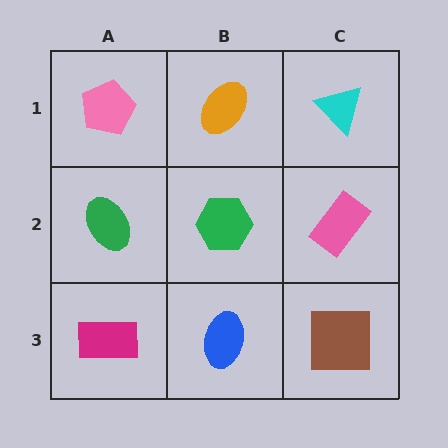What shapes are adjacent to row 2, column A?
A pink pentagon (row 1, column A), a magenta rectangle (row 3, column A), a green hexagon (row 2, column B).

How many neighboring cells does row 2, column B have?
4.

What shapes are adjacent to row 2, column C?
A cyan triangle (row 1, column C), a brown square (row 3, column C), a green hexagon (row 2, column B).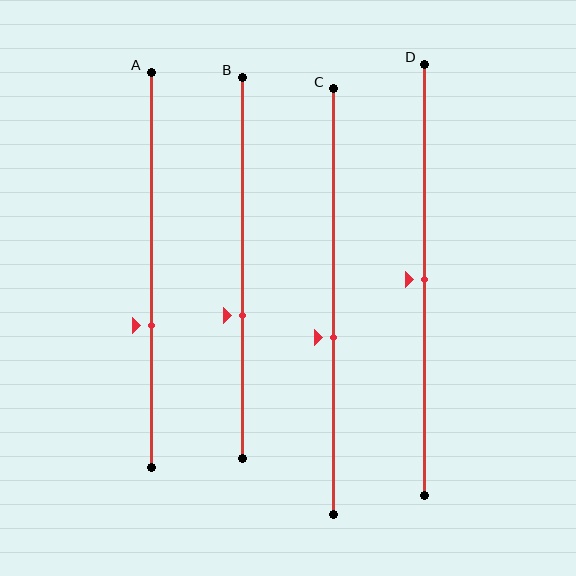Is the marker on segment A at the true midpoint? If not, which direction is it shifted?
No, the marker on segment A is shifted downward by about 14% of the segment length.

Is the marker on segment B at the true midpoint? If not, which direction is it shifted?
No, the marker on segment B is shifted downward by about 12% of the segment length.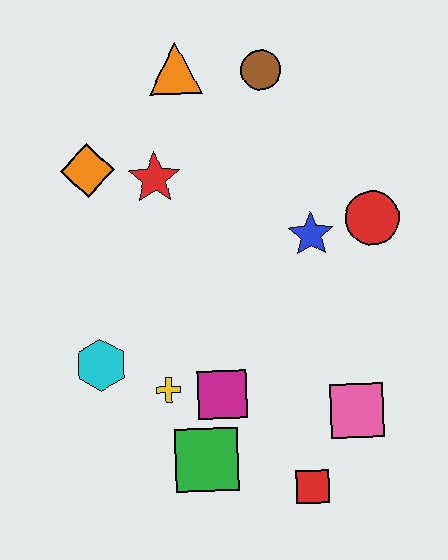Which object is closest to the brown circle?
The orange triangle is closest to the brown circle.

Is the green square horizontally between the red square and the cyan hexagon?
Yes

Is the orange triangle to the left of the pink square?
Yes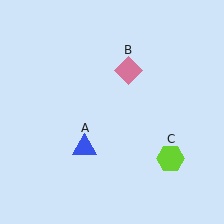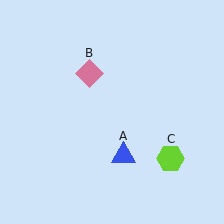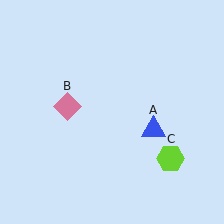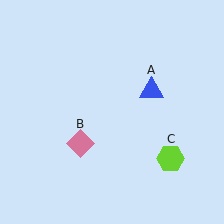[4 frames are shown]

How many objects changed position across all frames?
2 objects changed position: blue triangle (object A), pink diamond (object B).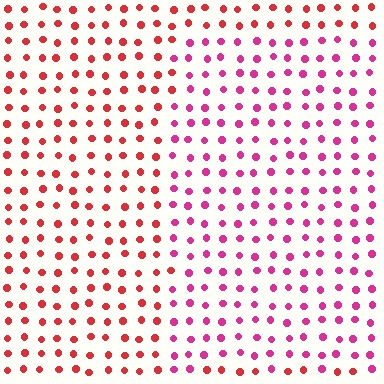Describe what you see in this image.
The image is filled with small red elements in a uniform arrangement. A rectangle-shaped region is visible where the elements are tinted to a slightly different hue, forming a subtle color boundary.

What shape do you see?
I see a rectangle.